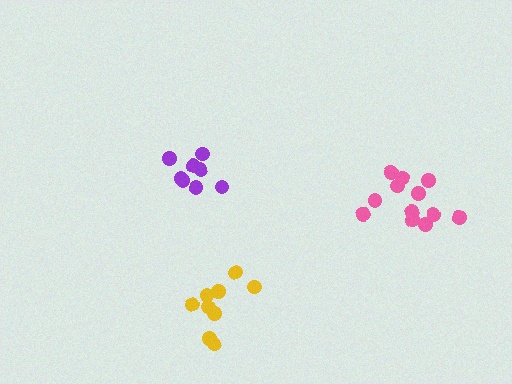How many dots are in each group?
Group 1: 8 dots, Group 2: 12 dots, Group 3: 9 dots (29 total).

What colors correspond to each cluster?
The clusters are colored: purple, pink, yellow.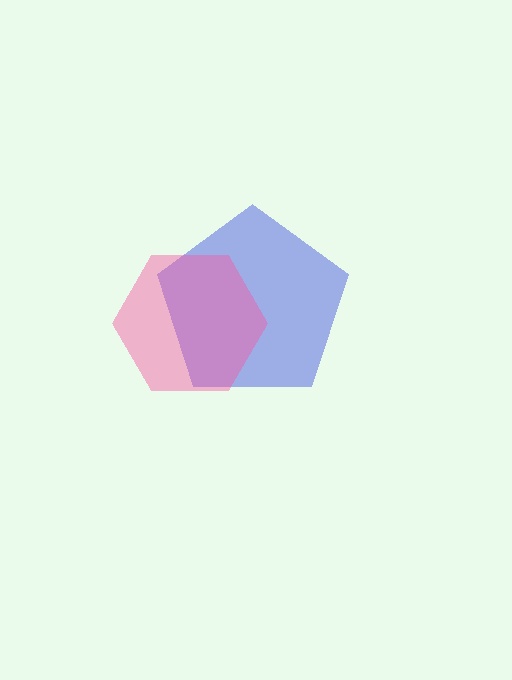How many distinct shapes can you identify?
There are 2 distinct shapes: a blue pentagon, a pink hexagon.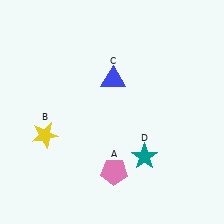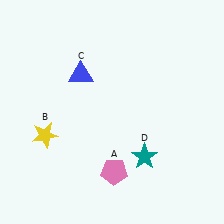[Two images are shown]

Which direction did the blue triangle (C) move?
The blue triangle (C) moved left.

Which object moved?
The blue triangle (C) moved left.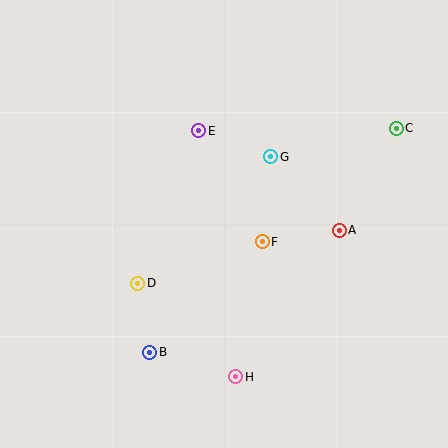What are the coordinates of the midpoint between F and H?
The midpoint between F and H is at (249, 309).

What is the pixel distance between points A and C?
The distance between A and C is 117 pixels.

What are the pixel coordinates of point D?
Point D is at (138, 283).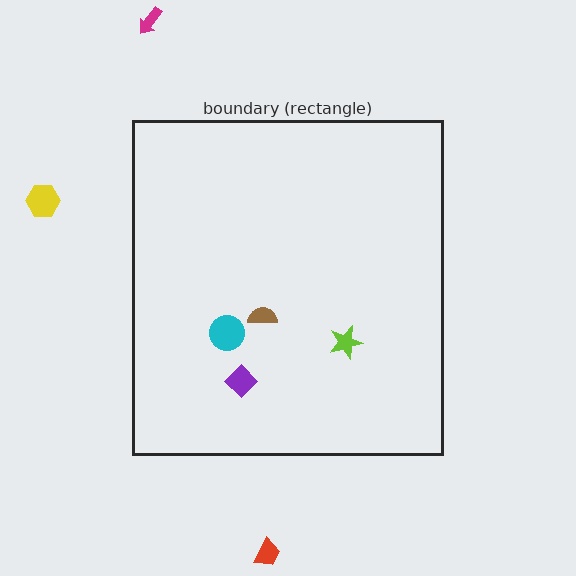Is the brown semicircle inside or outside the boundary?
Inside.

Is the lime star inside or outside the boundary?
Inside.